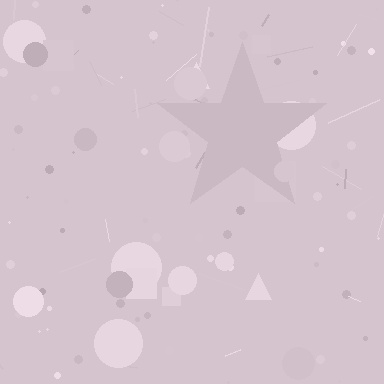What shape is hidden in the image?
A star is hidden in the image.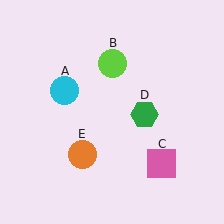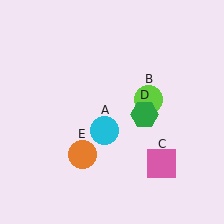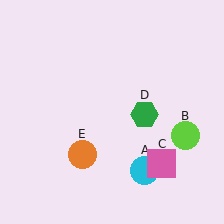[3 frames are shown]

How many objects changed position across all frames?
2 objects changed position: cyan circle (object A), lime circle (object B).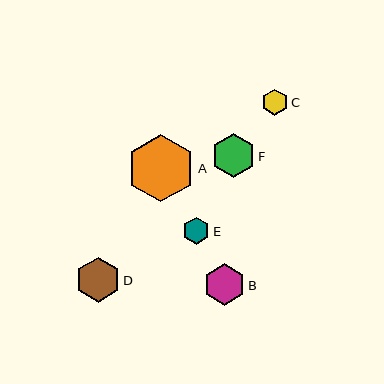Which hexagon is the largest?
Hexagon A is the largest with a size of approximately 67 pixels.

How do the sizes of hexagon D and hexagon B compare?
Hexagon D and hexagon B are approximately the same size.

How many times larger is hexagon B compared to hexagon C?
Hexagon B is approximately 1.6 times the size of hexagon C.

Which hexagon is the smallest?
Hexagon C is the smallest with a size of approximately 27 pixels.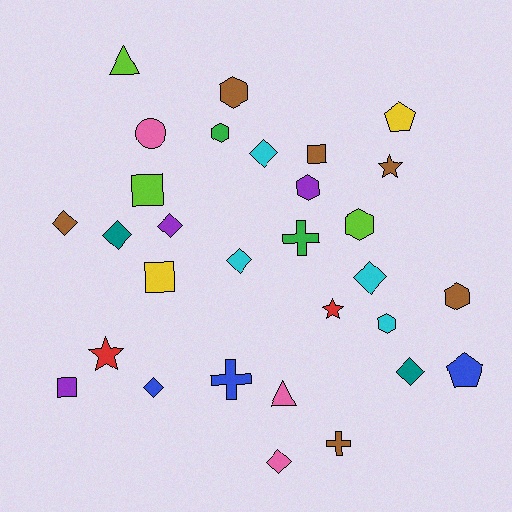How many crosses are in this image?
There are 3 crosses.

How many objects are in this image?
There are 30 objects.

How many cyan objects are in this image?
There are 4 cyan objects.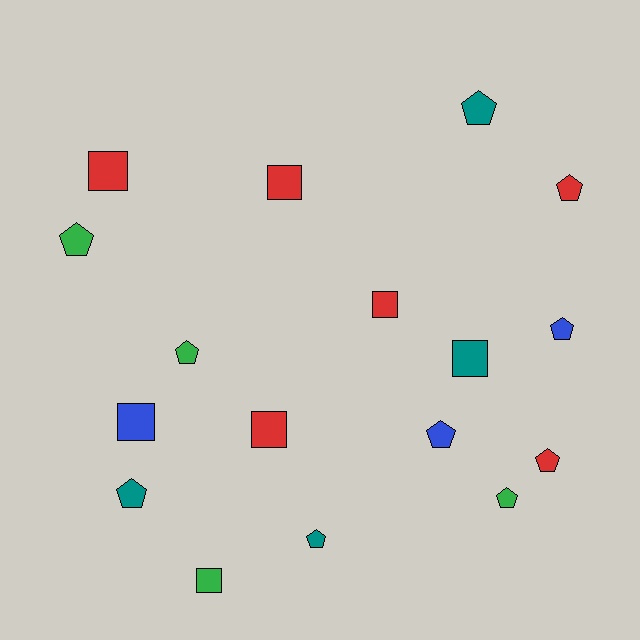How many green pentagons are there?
There are 3 green pentagons.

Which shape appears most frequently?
Pentagon, with 10 objects.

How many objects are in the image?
There are 17 objects.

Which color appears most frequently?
Red, with 6 objects.